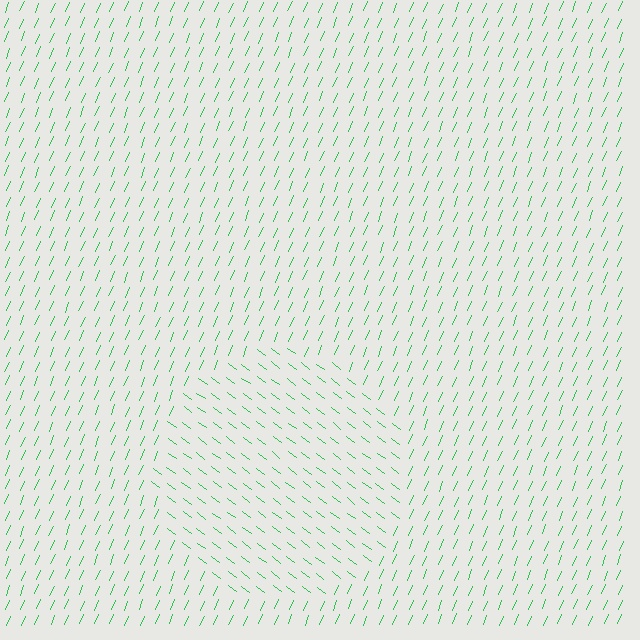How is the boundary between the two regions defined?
The boundary is defined purely by a change in line orientation (approximately 76 degrees difference). All lines are the same color and thickness.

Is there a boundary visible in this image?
Yes, there is a texture boundary formed by a change in line orientation.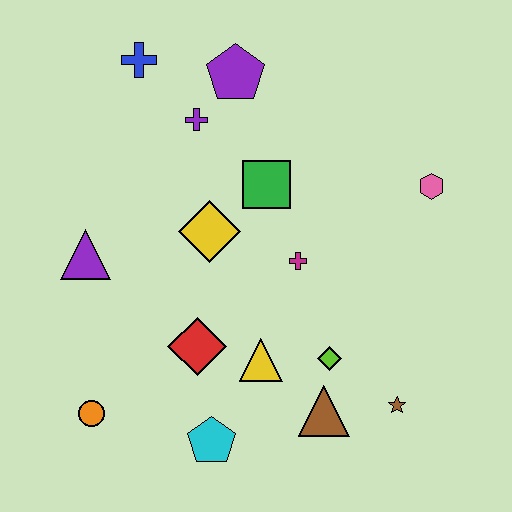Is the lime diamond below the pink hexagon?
Yes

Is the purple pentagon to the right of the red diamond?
Yes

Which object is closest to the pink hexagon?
The magenta cross is closest to the pink hexagon.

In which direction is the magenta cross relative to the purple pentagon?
The magenta cross is below the purple pentagon.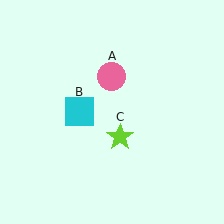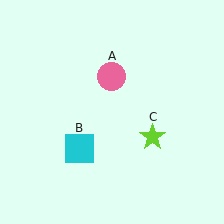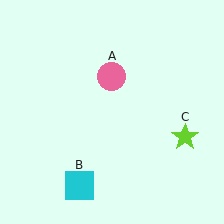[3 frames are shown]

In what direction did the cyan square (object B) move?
The cyan square (object B) moved down.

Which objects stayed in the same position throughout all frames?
Pink circle (object A) remained stationary.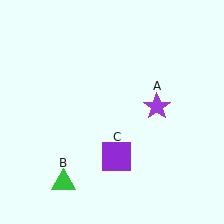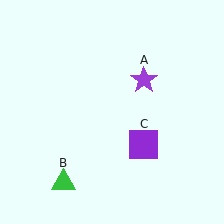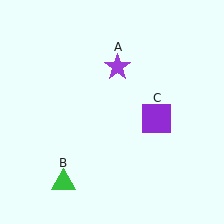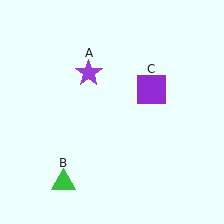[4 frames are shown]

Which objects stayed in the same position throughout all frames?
Green triangle (object B) remained stationary.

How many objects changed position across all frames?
2 objects changed position: purple star (object A), purple square (object C).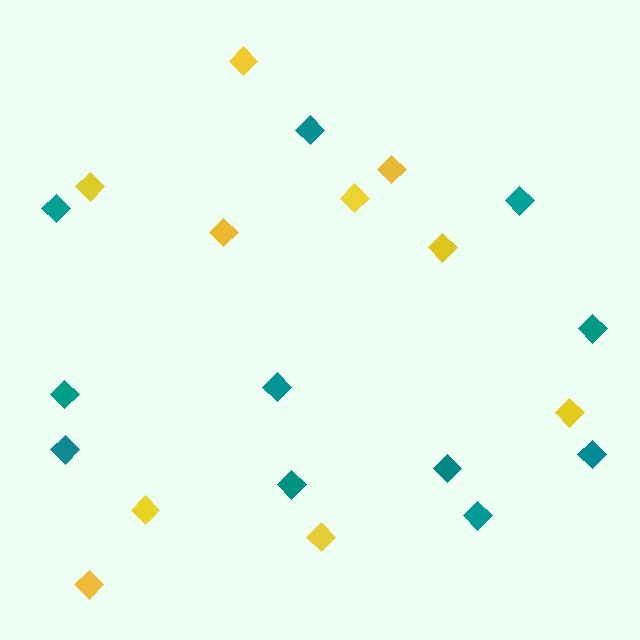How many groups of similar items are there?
There are 2 groups: one group of teal diamonds (11) and one group of yellow diamonds (10).